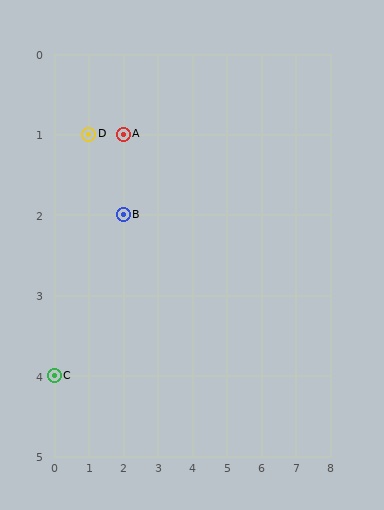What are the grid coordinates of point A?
Point A is at grid coordinates (2, 1).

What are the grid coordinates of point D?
Point D is at grid coordinates (1, 1).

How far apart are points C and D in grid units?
Points C and D are 1 column and 3 rows apart (about 3.2 grid units diagonally).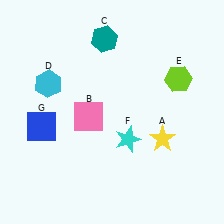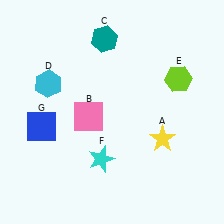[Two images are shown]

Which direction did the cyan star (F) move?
The cyan star (F) moved left.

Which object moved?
The cyan star (F) moved left.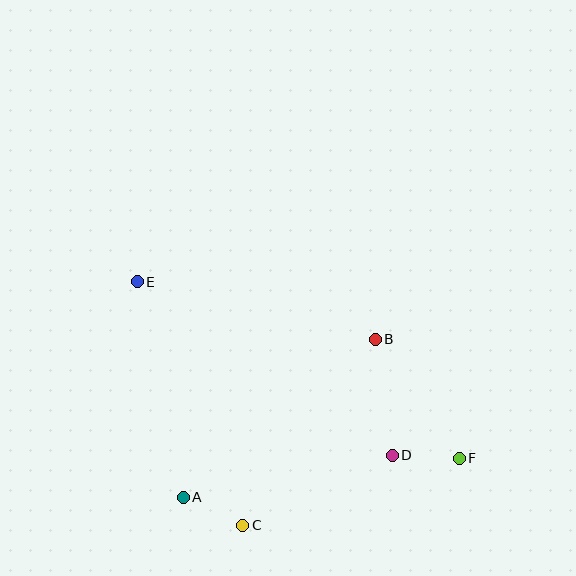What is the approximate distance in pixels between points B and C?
The distance between B and C is approximately 229 pixels.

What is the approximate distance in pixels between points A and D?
The distance between A and D is approximately 213 pixels.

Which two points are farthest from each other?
Points E and F are farthest from each other.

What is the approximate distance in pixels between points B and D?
The distance between B and D is approximately 117 pixels.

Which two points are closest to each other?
Points A and C are closest to each other.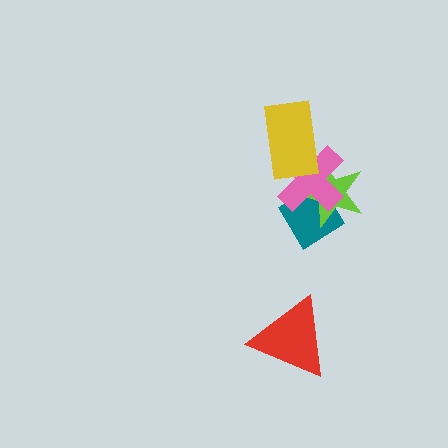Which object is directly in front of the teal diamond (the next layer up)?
The lime star is directly in front of the teal diamond.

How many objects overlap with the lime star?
2 objects overlap with the lime star.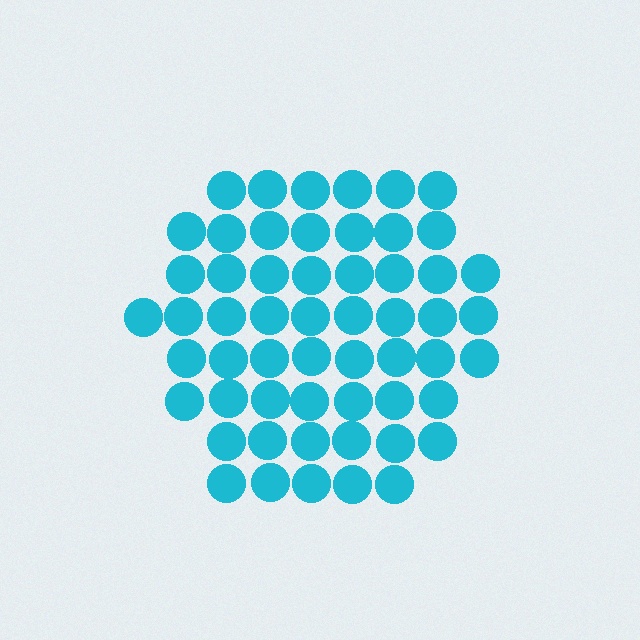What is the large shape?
The large shape is a hexagon.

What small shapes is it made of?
It is made of small circles.